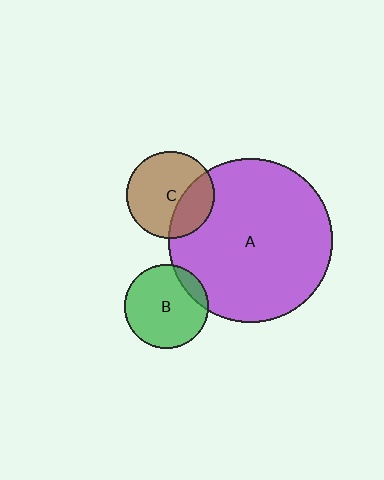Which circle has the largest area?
Circle A (purple).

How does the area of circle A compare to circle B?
Approximately 3.8 times.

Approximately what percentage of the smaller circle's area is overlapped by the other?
Approximately 15%.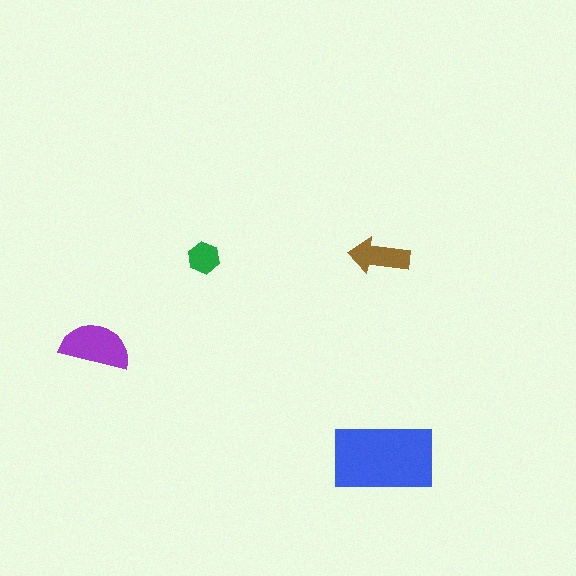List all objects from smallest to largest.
The green hexagon, the brown arrow, the purple semicircle, the blue rectangle.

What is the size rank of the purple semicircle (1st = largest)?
2nd.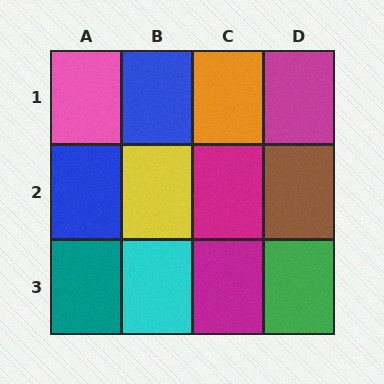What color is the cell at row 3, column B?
Cyan.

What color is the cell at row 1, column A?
Pink.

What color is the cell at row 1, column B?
Blue.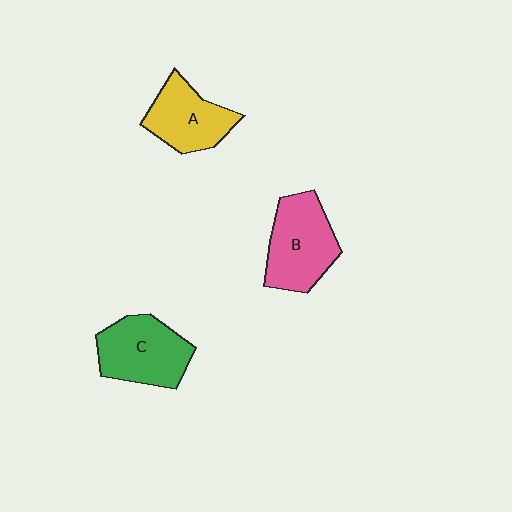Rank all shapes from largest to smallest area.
From largest to smallest: B (pink), C (green), A (yellow).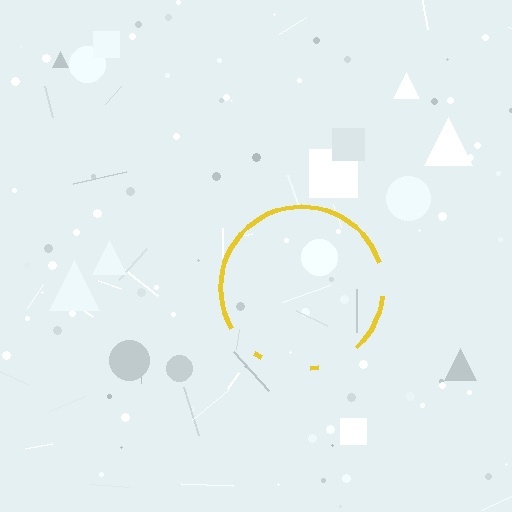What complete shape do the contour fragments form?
The contour fragments form a circle.